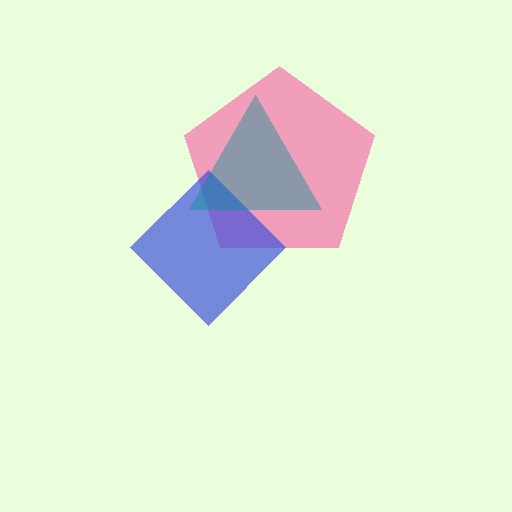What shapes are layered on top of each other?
The layered shapes are: a pink pentagon, a blue diamond, a teal triangle.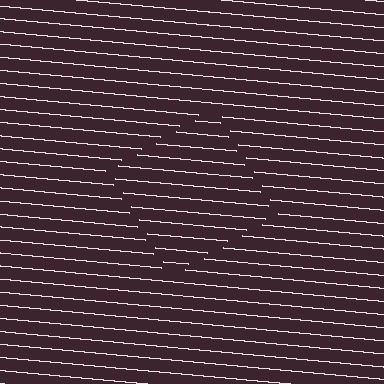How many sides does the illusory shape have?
4 sides — the line-ends trace a square.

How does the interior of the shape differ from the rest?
The interior of the shape contains the same grating, shifted by half a period — the contour is defined by the phase discontinuity where line-ends from the inner and outer gratings abut.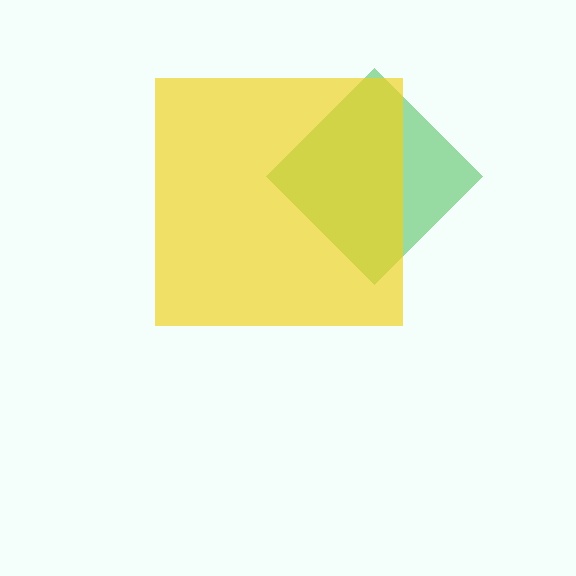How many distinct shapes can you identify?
There are 2 distinct shapes: a green diamond, a yellow square.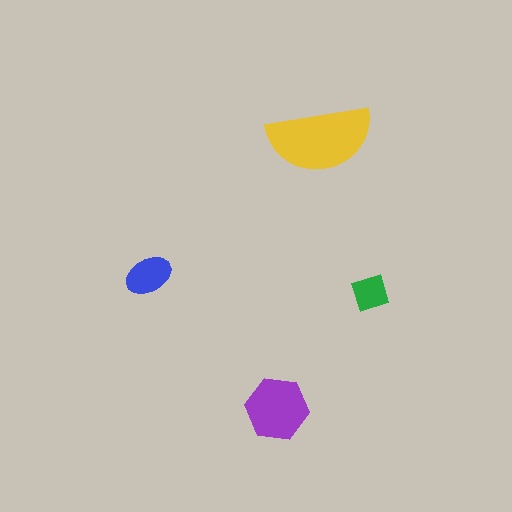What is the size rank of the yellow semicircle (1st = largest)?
1st.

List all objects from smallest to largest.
The green square, the blue ellipse, the purple hexagon, the yellow semicircle.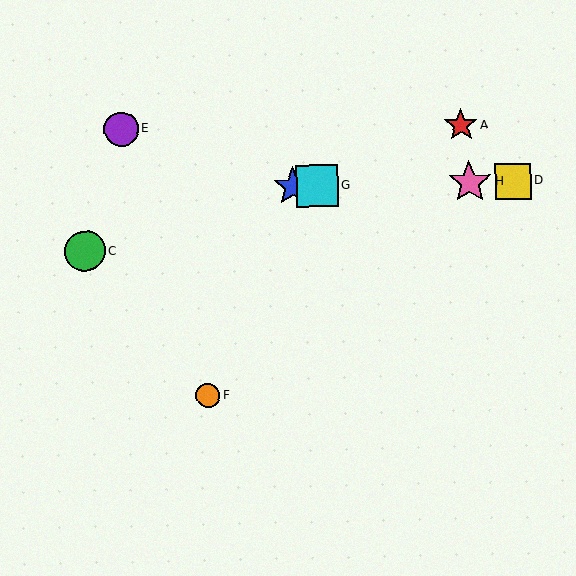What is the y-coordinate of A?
Object A is at y≈125.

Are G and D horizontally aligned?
Yes, both are at y≈186.